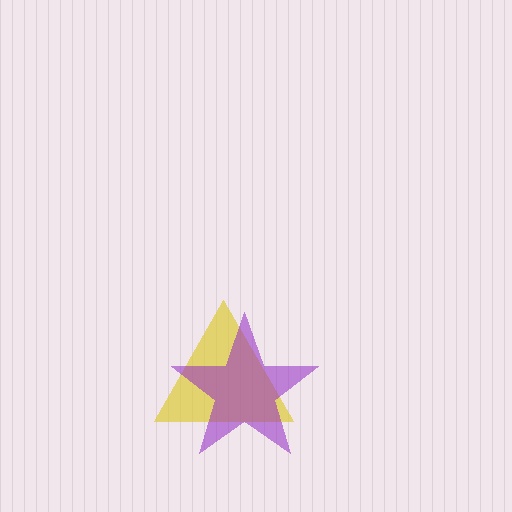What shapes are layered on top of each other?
The layered shapes are: a yellow triangle, a purple star.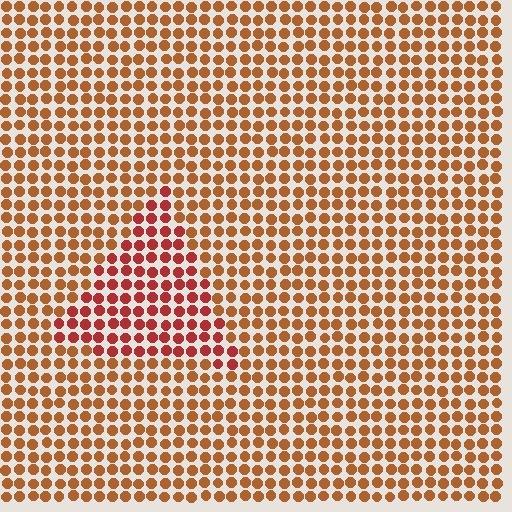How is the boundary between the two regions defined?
The boundary is defined purely by a slight shift in hue (about 28 degrees). Spacing, size, and orientation are identical on both sides.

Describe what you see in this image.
The image is filled with small brown elements in a uniform arrangement. A triangle-shaped region is visible where the elements are tinted to a slightly different hue, forming a subtle color boundary.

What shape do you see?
I see a triangle.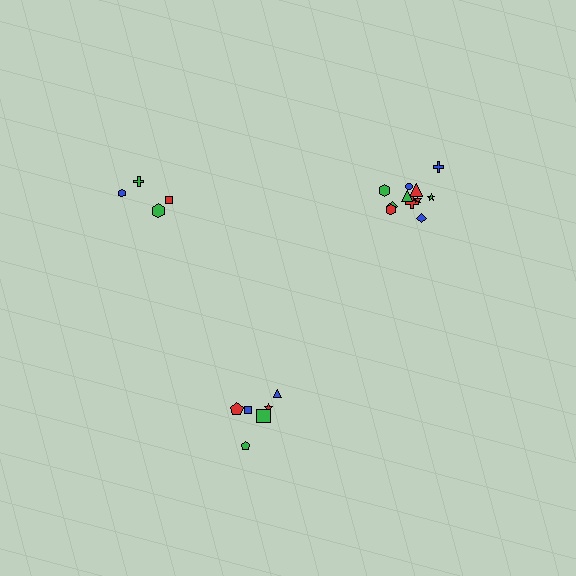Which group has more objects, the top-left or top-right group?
The top-right group.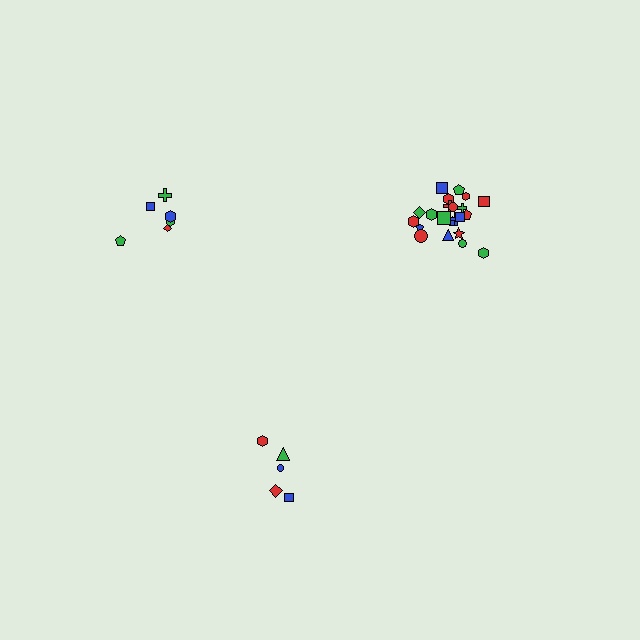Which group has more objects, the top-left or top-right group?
The top-right group.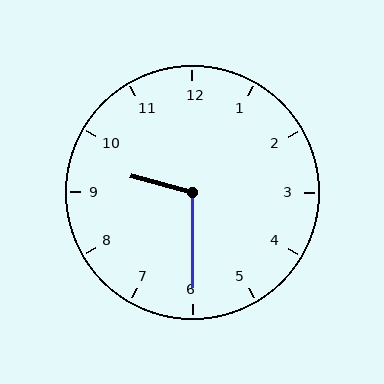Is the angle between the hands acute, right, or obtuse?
It is obtuse.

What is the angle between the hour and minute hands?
Approximately 105 degrees.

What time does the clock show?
9:30.